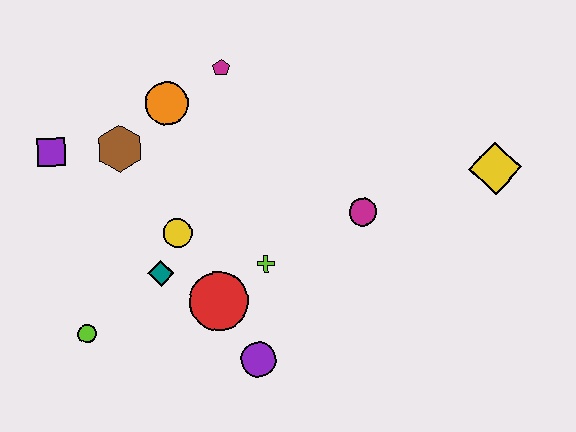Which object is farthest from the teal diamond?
The yellow diamond is farthest from the teal diamond.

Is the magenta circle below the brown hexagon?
Yes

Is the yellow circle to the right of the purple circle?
No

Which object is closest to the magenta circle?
The lime cross is closest to the magenta circle.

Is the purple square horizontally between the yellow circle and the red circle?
No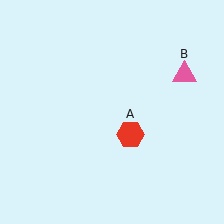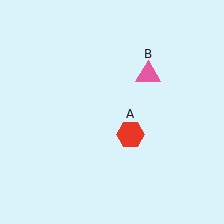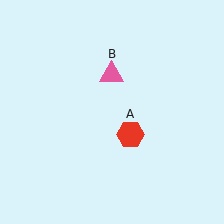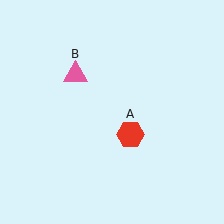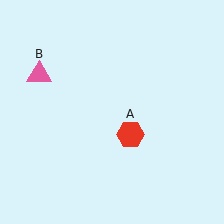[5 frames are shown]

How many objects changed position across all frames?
1 object changed position: pink triangle (object B).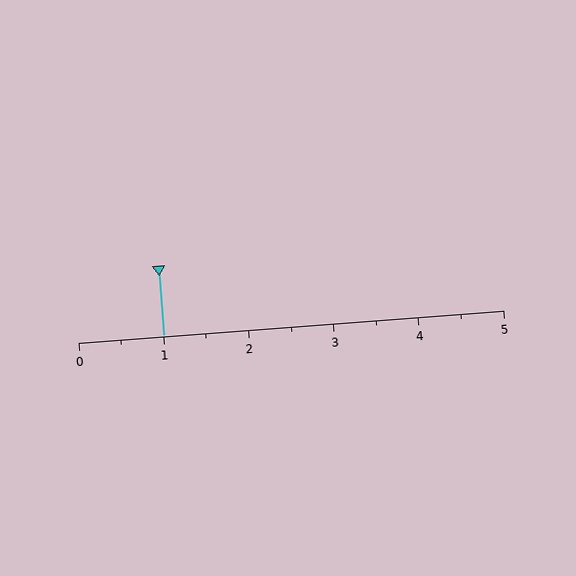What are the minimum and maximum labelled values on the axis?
The axis runs from 0 to 5.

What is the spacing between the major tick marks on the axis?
The major ticks are spaced 1 apart.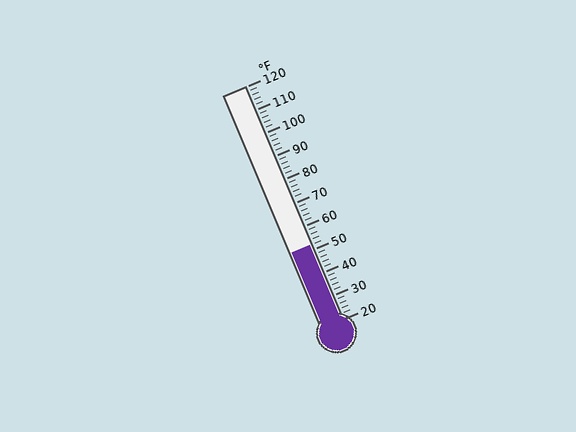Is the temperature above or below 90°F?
The temperature is below 90°F.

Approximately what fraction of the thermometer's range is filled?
The thermometer is filled to approximately 30% of its range.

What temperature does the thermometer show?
The thermometer shows approximately 52°F.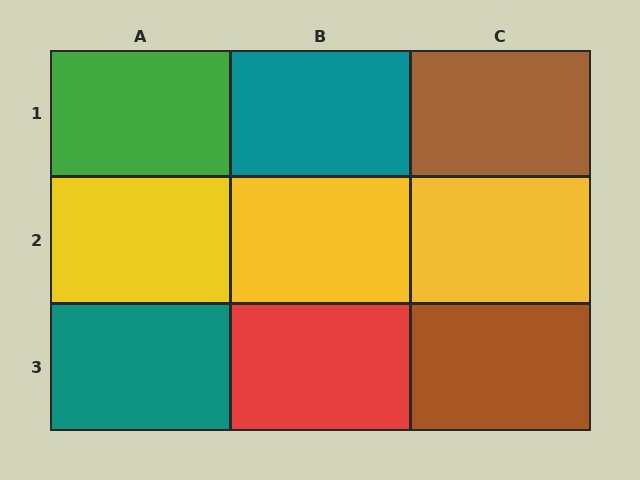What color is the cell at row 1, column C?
Brown.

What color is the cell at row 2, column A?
Yellow.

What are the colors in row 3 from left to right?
Teal, red, brown.